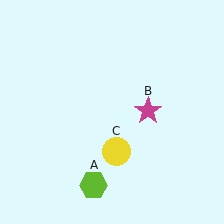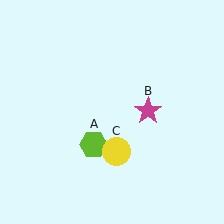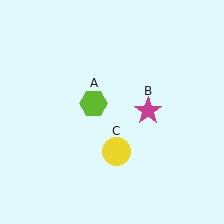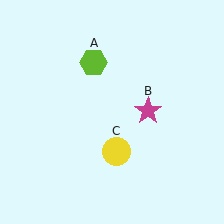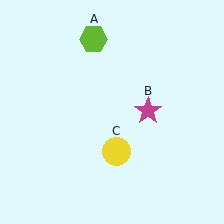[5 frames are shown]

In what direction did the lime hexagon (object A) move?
The lime hexagon (object A) moved up.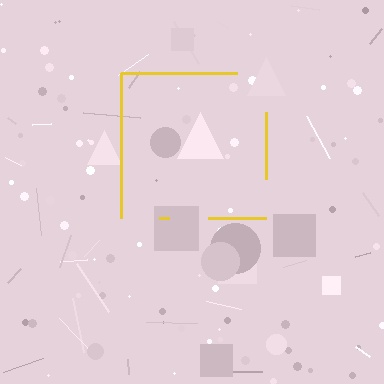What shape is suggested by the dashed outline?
The dashed outline suggests a square.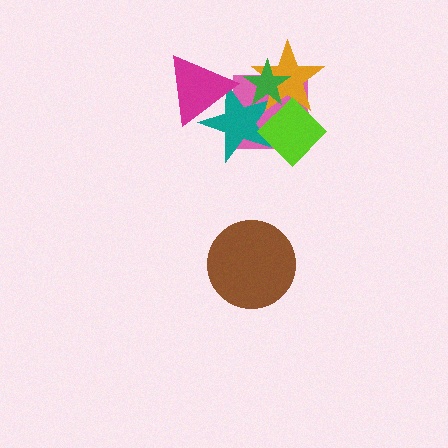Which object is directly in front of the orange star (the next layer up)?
The green star is directly in front of the orange star.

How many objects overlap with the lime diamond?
3 objects overlap with the lime diamond.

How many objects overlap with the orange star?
4 objects overlap with the orange star.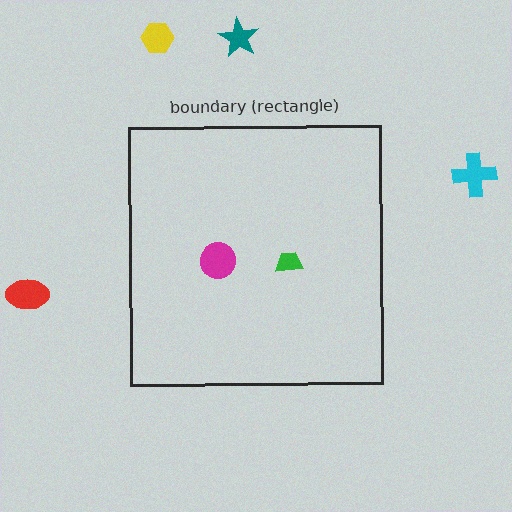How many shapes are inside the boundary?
2 inside, 4 outside.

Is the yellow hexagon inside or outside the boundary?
Outside.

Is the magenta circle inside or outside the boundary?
Inside.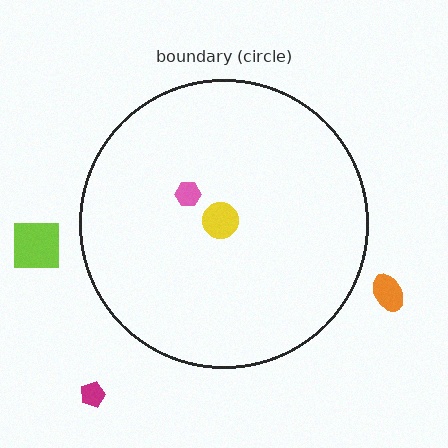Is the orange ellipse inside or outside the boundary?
Outside.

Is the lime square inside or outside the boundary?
Outside.